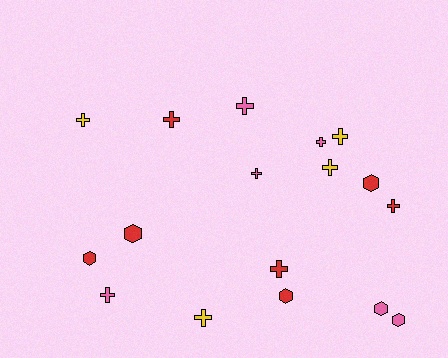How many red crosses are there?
There are 3 red crosses.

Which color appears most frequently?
Red, with 7 objects.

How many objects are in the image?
There are 17 objects.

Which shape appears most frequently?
Cross, with 11 objects.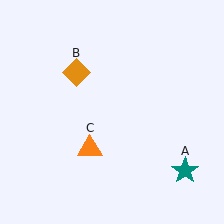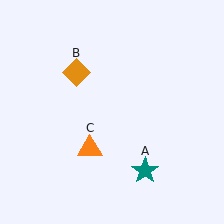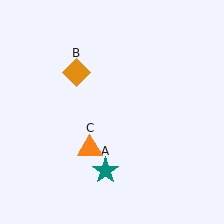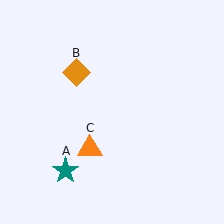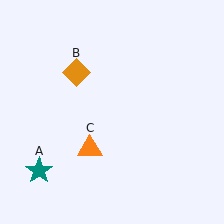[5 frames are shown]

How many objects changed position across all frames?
1 object changed position: teal star (object A).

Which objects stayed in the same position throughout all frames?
Orange diamond (object B) and orange triangle (object C) remained stationary.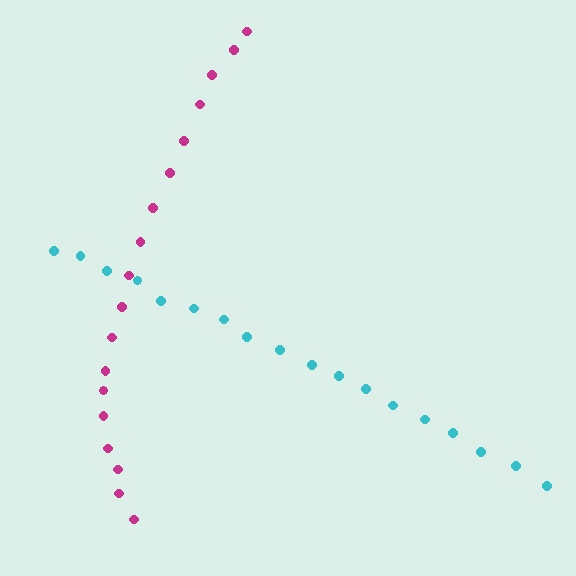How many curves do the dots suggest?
There are 2 distinct paths.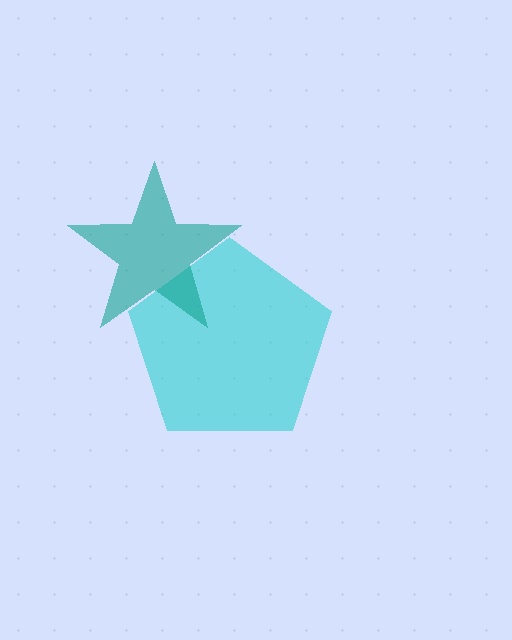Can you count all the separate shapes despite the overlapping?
Yes, there are 2 separate shapes.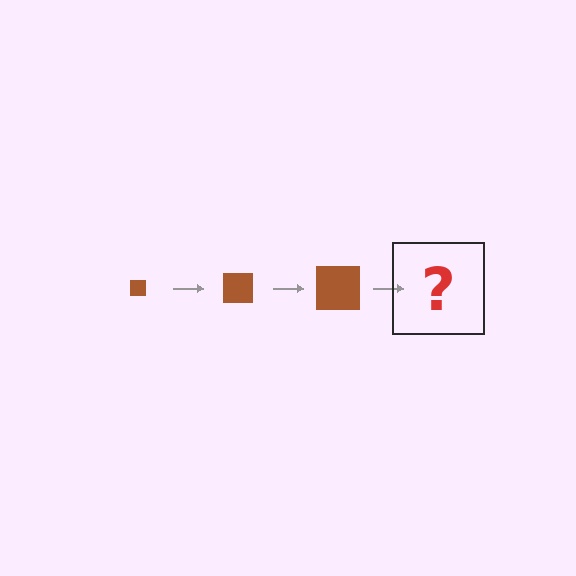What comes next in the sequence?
The next element should be a brown square, larger than the previous one.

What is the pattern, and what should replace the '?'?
The pattern is that the square gets progressively larger each step. The '?' should be a brown square, larger than the previous one.